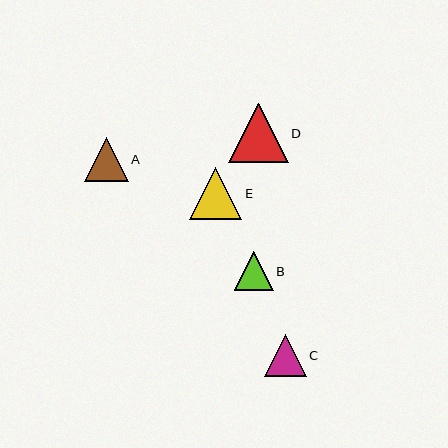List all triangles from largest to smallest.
From largest to smallest: D, E, A, C, B.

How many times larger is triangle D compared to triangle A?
Triangle D is approximately 1.4 times the size of triangle A.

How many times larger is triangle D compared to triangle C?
Triangle D is approximately 1.4 times the size of triangle C.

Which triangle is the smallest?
Triangle B is the smallest with a size of approximately 39 pixels.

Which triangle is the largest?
Triangle D is the largest with a size of approximately 59 pixels.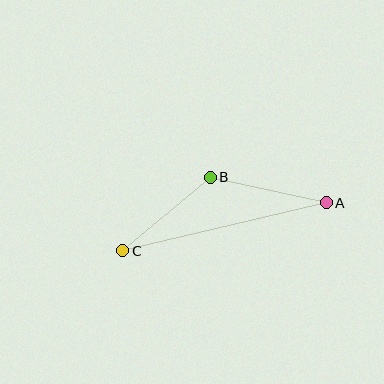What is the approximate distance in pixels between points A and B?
The distance between A and B is approximately 119 pixels.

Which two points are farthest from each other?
Points A and C are farthest from each other.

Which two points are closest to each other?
Points B and C are closest to each other.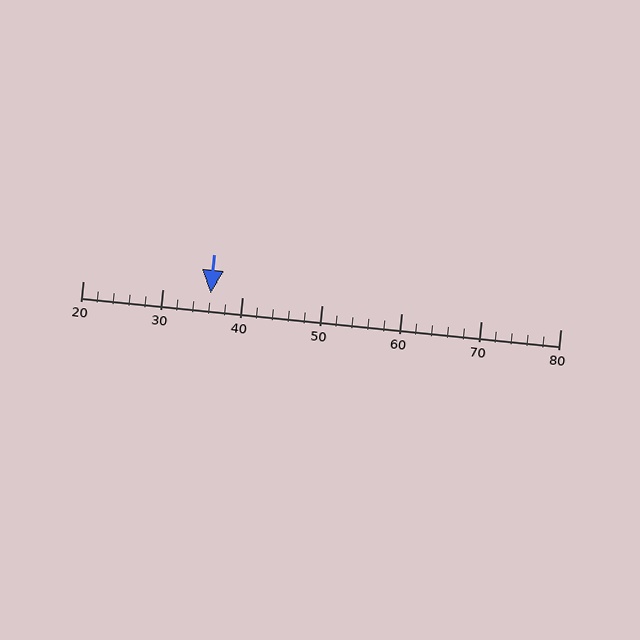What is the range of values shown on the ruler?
The ruler shows values from 20 to 80.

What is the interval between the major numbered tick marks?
The major tick marks are spaced 10 units apart.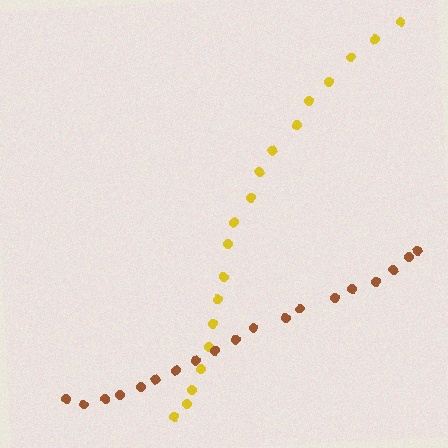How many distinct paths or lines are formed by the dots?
There are 2 distinct paths.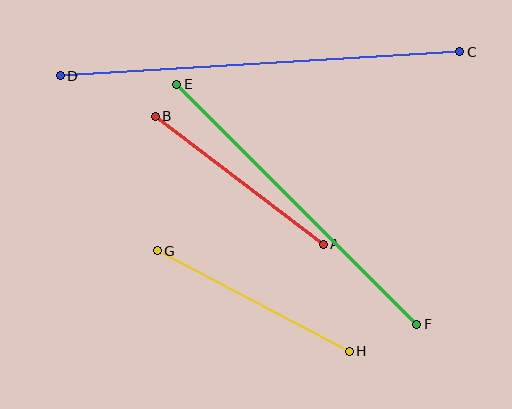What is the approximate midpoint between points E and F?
The midpoint is at approximately (297, 204) pixels.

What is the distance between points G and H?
The distance is approximately 217 pixels.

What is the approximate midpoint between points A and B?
The midpoint is at approximately (239, 180) pixels.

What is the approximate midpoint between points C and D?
The midpoint is at approximately (260, 64) pixels.